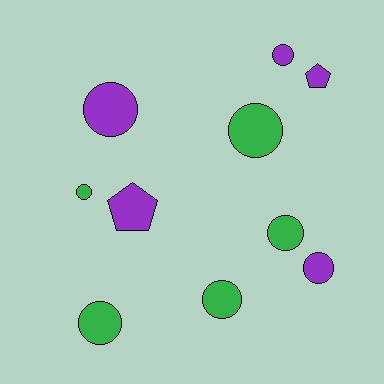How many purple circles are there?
There are 3 purple circles.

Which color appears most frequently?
Purple, with 5 objects.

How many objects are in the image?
There are 10 objects.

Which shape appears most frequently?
Circle, with 8 objects.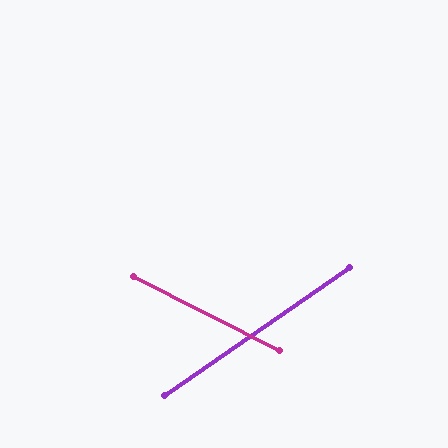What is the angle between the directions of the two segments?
Approximately 62 degrees.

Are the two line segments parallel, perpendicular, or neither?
Neither parallel nor perpendicular — they differ by about 62°.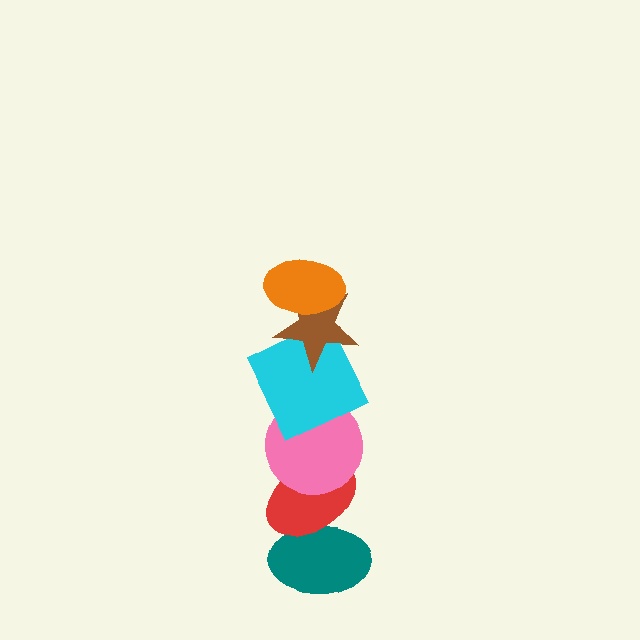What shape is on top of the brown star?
The orange ellipse is on top of the brown star.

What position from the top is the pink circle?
The pink circle is 4th from the top.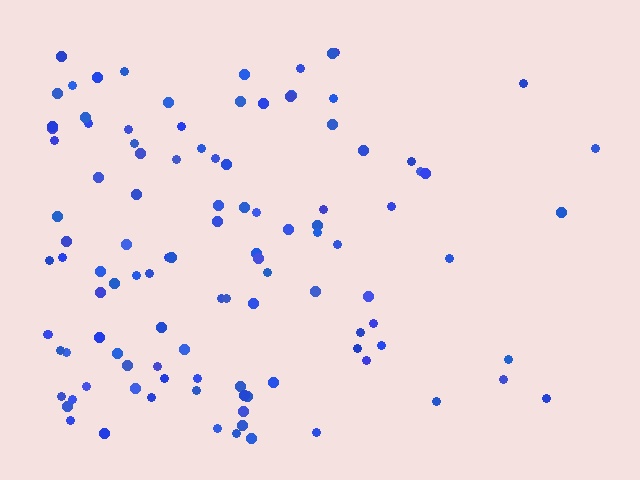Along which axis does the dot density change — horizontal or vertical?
Horizontal.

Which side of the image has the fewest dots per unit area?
The right.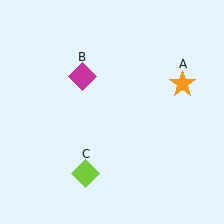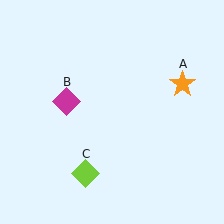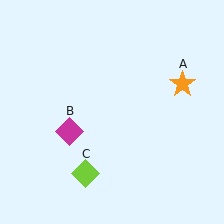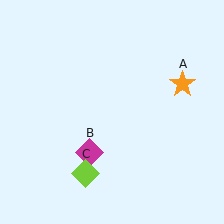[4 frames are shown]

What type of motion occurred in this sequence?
The magenta diamond (object B) rotated counterclockwise around the center of the scene.